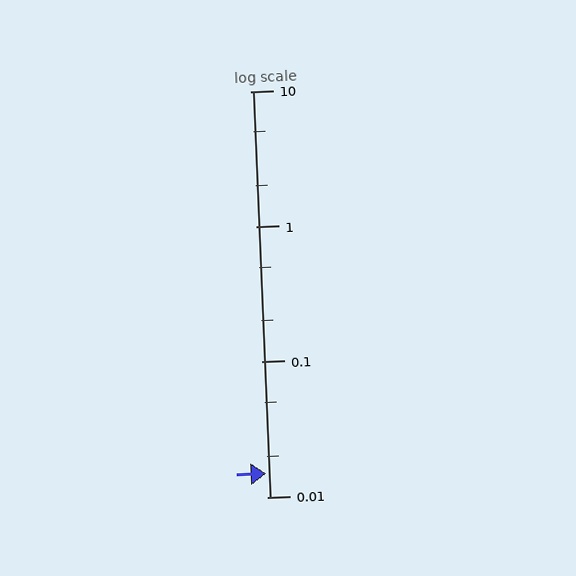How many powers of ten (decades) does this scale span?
The scale spans 3 decades, from 0.01 to 10.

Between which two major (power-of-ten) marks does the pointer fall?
The pointer is between 0.01 and 0.1.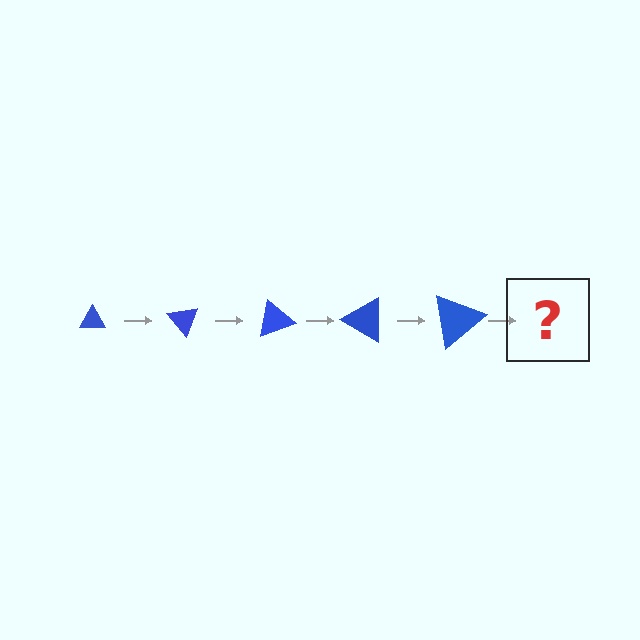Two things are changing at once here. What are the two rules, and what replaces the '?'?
The two rules are that the triangle grows larger each step and it rotates 50 degrees each step. The '?' should be a triangle, larger than the previous one and rotated 250 degrees from the start.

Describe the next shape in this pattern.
It should be a triangle, larger than the previous one and rotated 250 degrees from the start.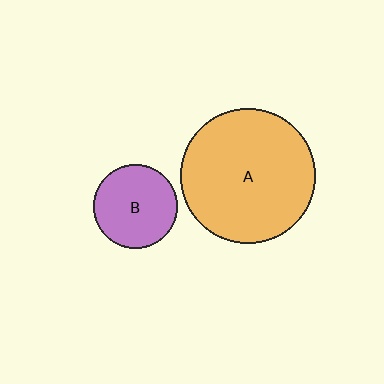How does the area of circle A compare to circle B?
Approximately 2.6 times.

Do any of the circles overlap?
No, none of the circles overlap.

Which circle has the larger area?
Circle A (orange).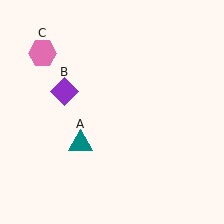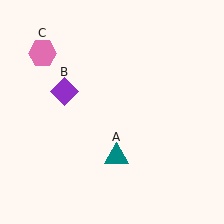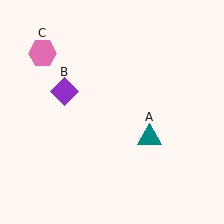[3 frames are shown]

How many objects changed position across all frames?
1 object changed position: teal triangle (object A).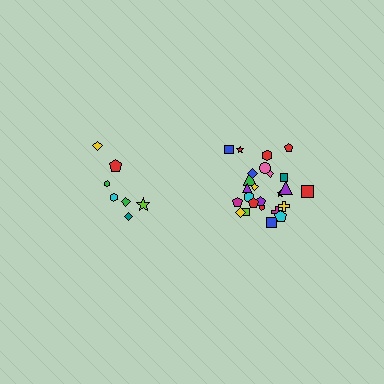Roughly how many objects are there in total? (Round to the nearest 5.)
Roughly 30 objects in total.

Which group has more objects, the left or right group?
The right group.